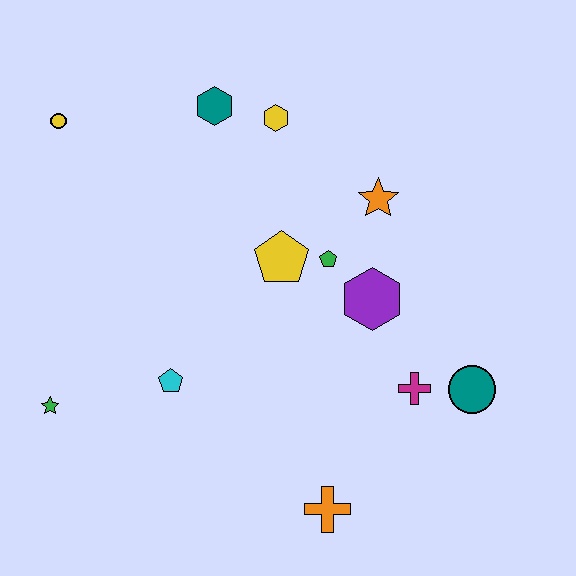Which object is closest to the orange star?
The green pentagon is closest to the orange star.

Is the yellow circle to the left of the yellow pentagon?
Yes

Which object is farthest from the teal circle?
The yellow circle is farthest from the teal circle.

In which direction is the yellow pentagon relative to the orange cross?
The yellow pentagon is above the orange cross.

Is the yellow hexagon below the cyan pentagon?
No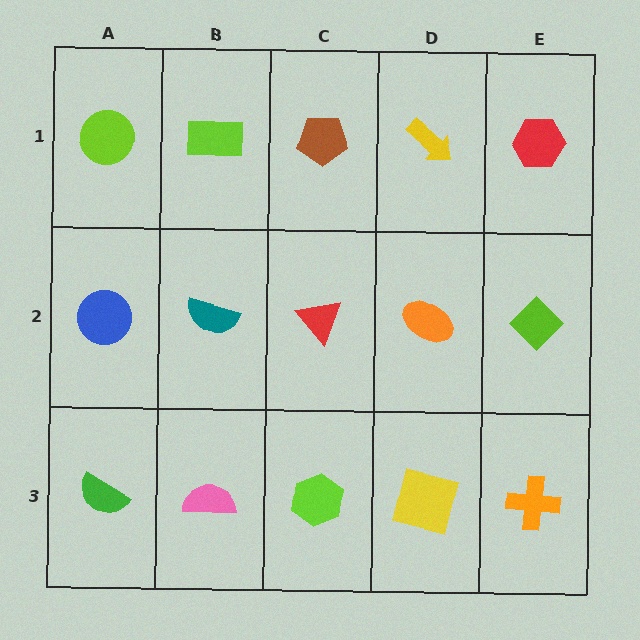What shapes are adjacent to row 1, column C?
A red triangle (row 2, column C), a lime rectangle (row 1, column B), a yellow arrow (row 1, column D).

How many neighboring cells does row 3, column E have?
2.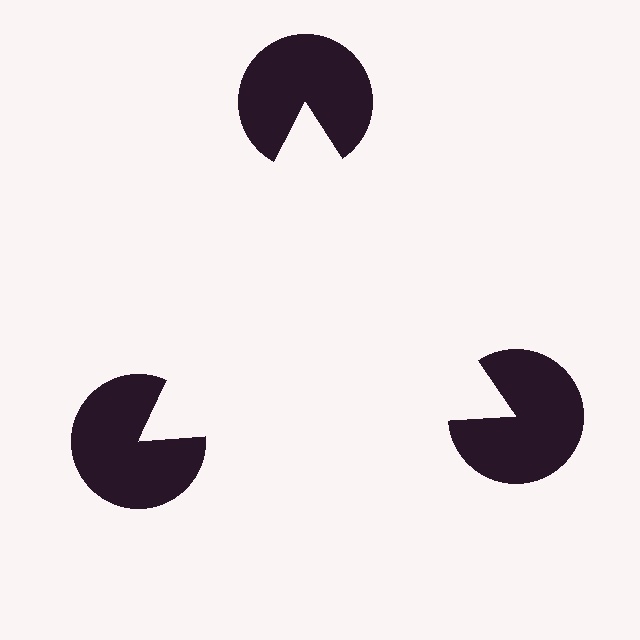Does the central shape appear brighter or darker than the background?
It typically appears slightly brighter than the background, even though no actual brightness change is drawn.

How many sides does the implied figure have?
3 sides.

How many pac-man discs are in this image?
There are 3 — one at each vertex of the illusory triangle.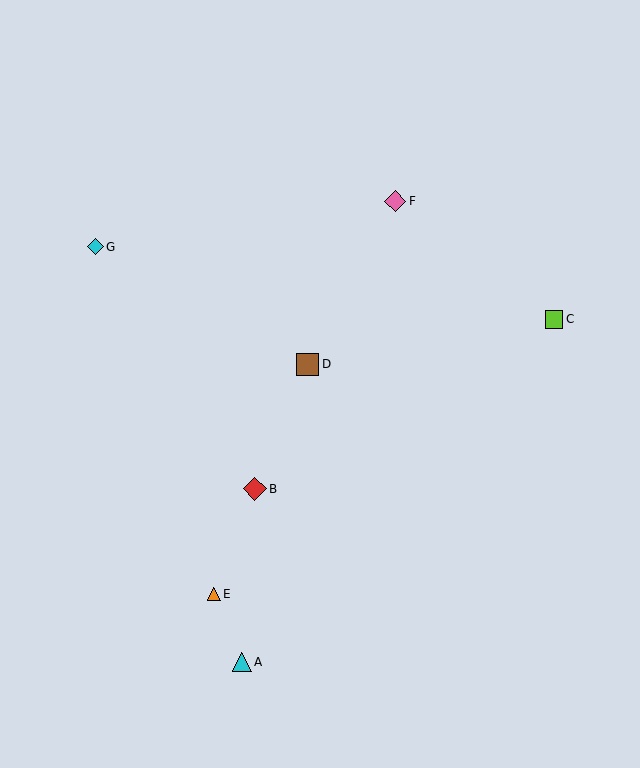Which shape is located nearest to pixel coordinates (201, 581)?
The orange triangle (labeled E) at (214, 594) is nearest to that location.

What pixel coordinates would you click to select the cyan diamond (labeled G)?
Click at (95, 247) to select the cyan diamond G.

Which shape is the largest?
The red diamond (labeled B) is the largest.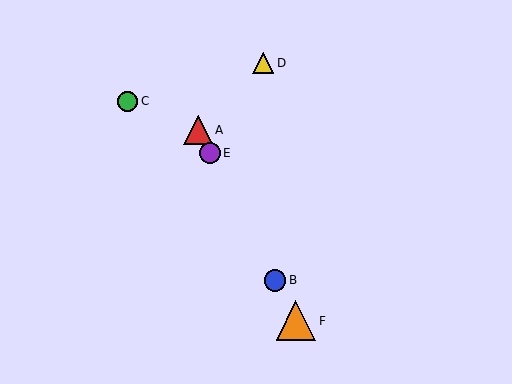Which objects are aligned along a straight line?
Objects A, B, E, F are aligned along a straight line.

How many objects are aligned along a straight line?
4 objects (A, B, E, F) are aligned along a straight line.